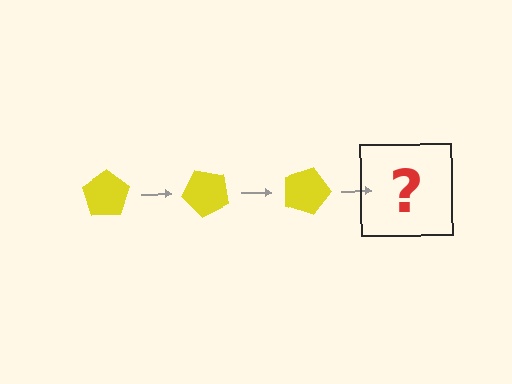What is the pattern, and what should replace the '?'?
The pattern is that the pentagon rotates 45 degrees each step. The '?' should be a yellow pentagon rotated 135 degrees.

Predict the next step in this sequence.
The next step is a yellow pentagon rotated 135 degrees.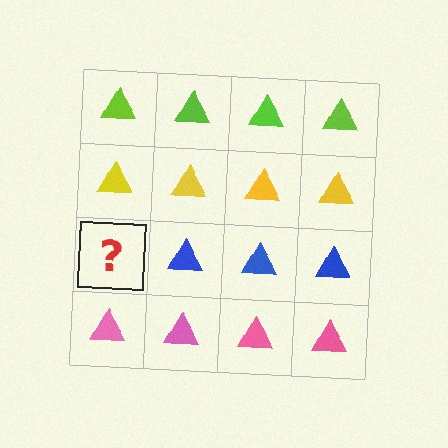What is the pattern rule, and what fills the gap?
The rule is that each row has a consistent color. The gap should be filled with a blue triangle.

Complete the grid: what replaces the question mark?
The question mark should be replaced with a blue triangle.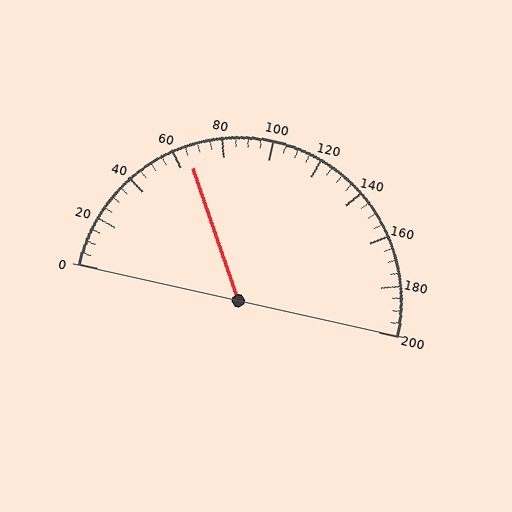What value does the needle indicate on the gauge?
The needle indicates approximately 65.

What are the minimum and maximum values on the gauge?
The gauge ranges from 0 to 200.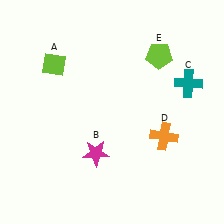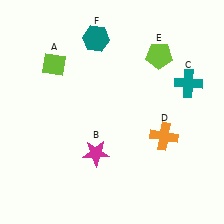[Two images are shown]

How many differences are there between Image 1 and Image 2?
There is 1 difference between the two images.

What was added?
A teal hexagon (F) was added in Image 2.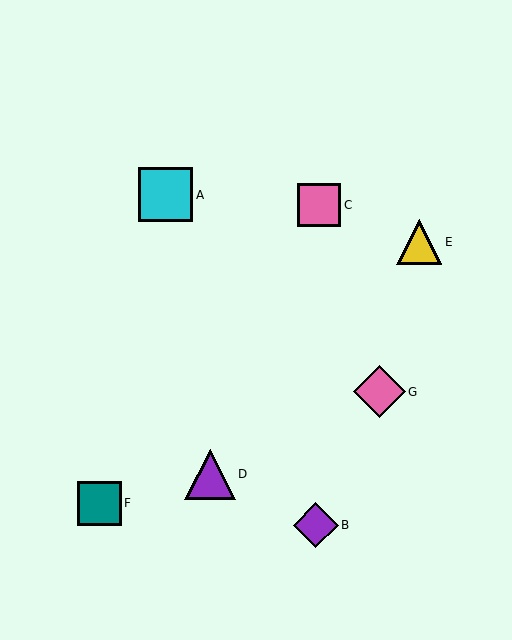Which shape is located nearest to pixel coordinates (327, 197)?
The pink square (labeled C) at (319, 205) is nearest to that location.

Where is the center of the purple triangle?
The center of the purple triangle is at (210, 474).